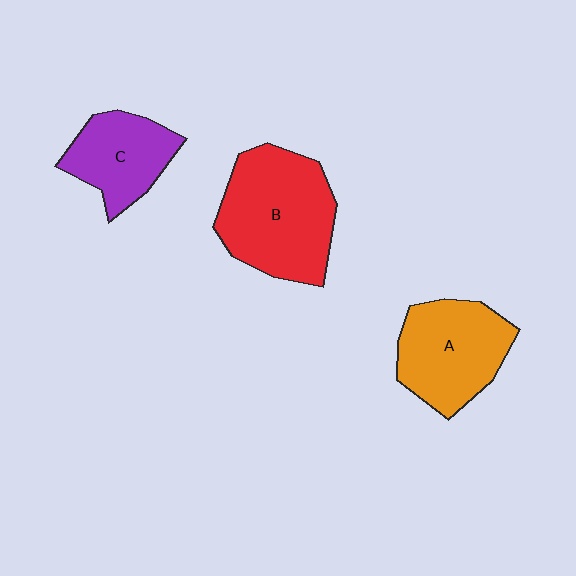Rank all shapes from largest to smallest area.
From largest to smallest: B (red), A (orange), C (purple).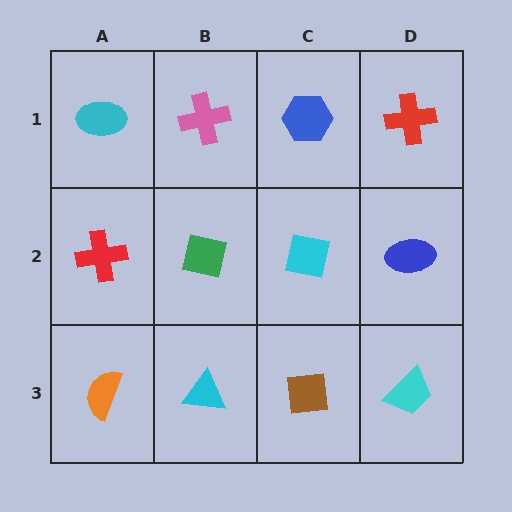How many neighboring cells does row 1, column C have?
3.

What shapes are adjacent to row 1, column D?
A blue ellipse (row 2, column D), a blue hexagon (row 1, column C).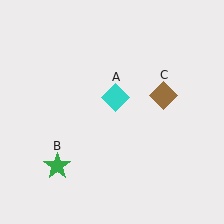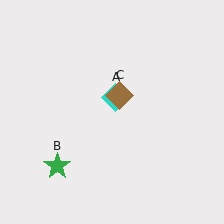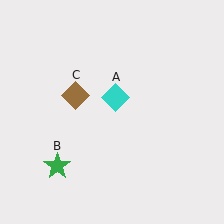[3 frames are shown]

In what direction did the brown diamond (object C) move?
The brown diamond (object C) moved left.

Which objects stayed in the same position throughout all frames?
Cyan diamond (object A) and green star (object B) remained stationary.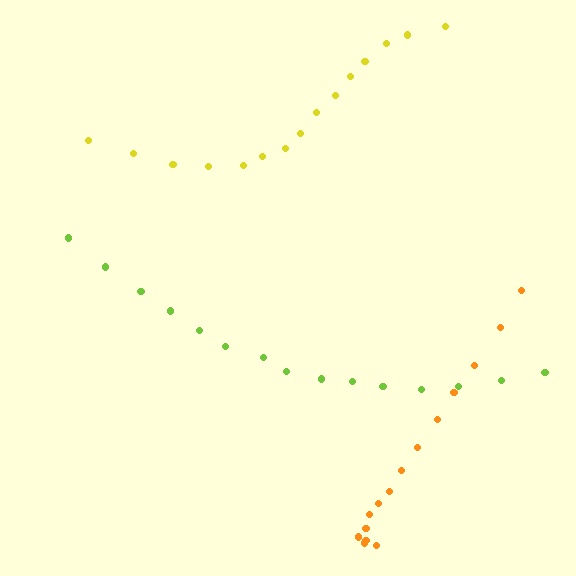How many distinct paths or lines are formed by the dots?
There are 3 distinct paths.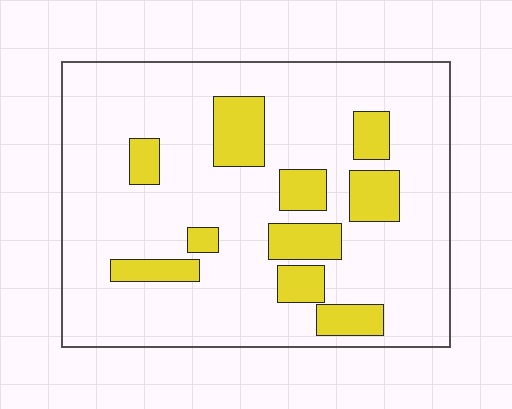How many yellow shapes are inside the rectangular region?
10.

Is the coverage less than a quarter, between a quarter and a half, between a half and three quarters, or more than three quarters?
Less than a quarter.